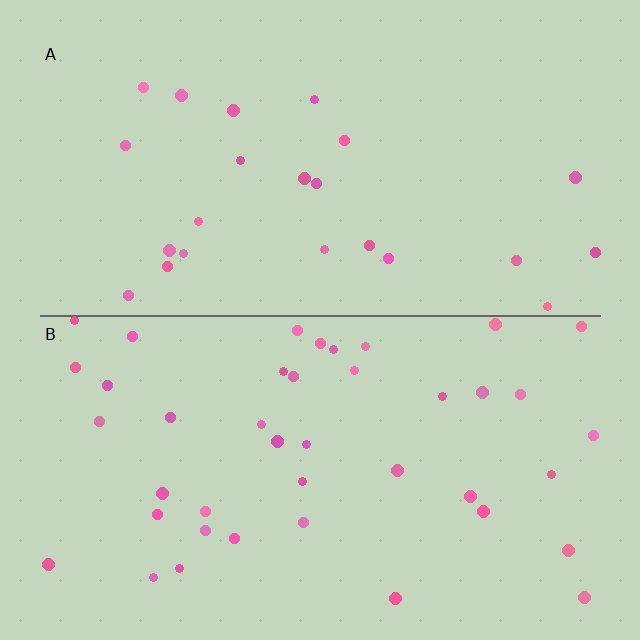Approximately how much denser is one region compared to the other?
Approximately 1.8× — region B over region A.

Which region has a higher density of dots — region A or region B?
B (the bottom).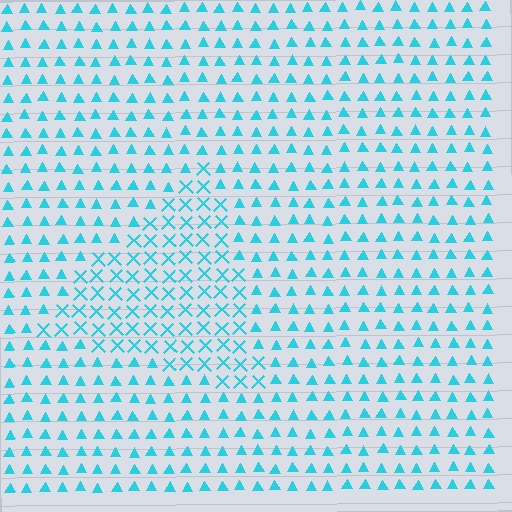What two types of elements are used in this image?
The image uses X marks inside the triangle region and triangles outside it.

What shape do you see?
I see a triangle.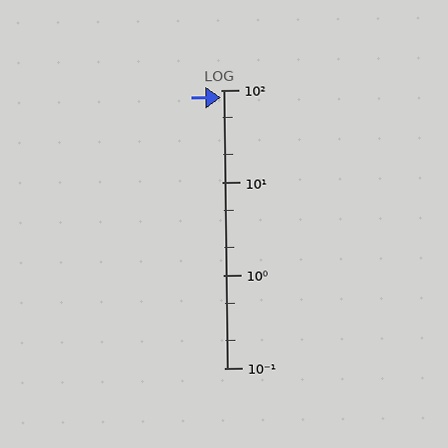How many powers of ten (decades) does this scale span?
The scale spans 3 decades, from 0.1 to 100.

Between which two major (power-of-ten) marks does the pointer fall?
The pointer is between 10 and 100.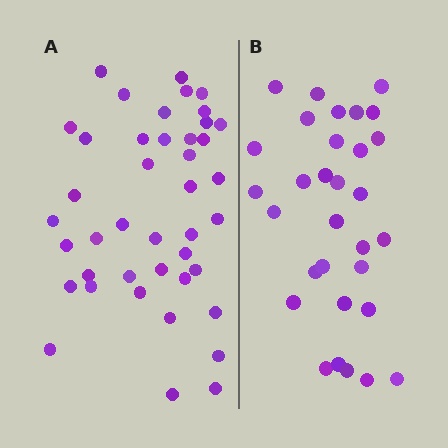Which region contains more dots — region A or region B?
Region A (the left region) has more dots.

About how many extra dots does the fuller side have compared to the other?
Region A has roughly 12 or so more dots than region B.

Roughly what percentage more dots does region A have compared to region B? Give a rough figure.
About 35% more.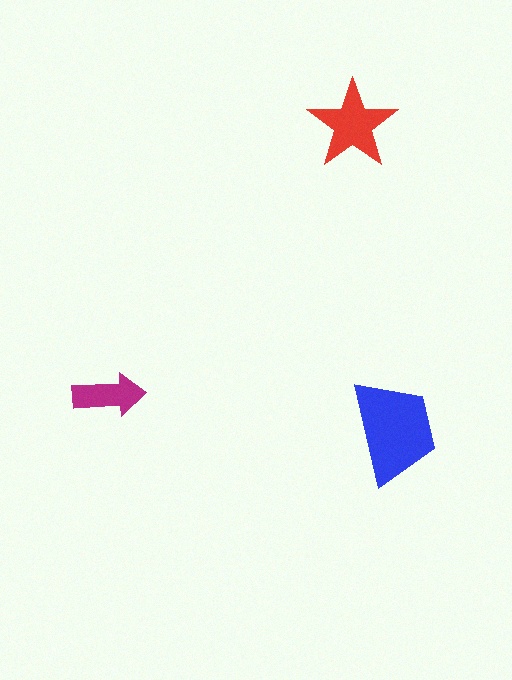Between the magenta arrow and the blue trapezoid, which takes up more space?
The blue trapezoid.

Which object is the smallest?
The magenta arrow.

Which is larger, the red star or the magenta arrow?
The red star.